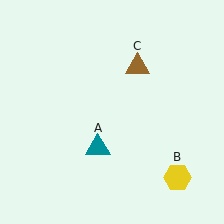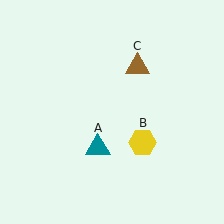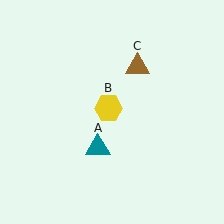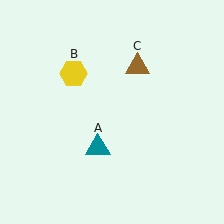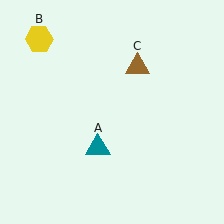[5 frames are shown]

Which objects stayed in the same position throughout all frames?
Teal triangle (object A) and brown triangle (object C) remained stationary.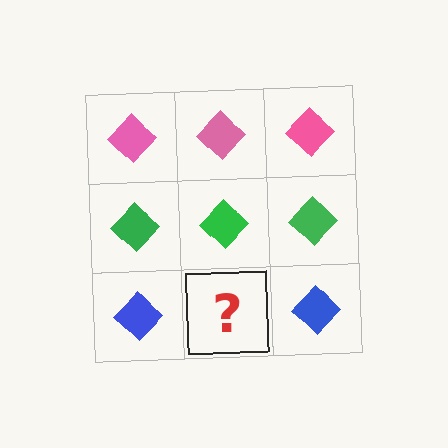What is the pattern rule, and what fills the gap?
The rule is that each row has a consistent color. The gap should be filled with a blue diamond.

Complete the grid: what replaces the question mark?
The question mark should be replaced with a blue diamond.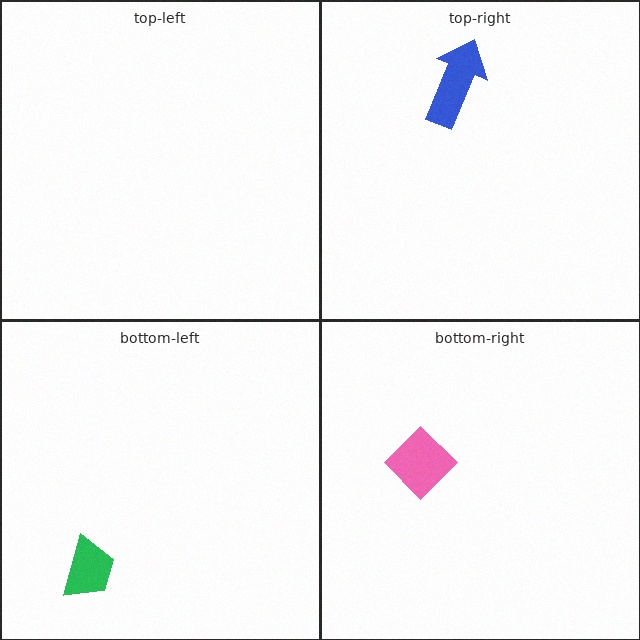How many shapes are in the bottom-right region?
1.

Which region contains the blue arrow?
The top-right region.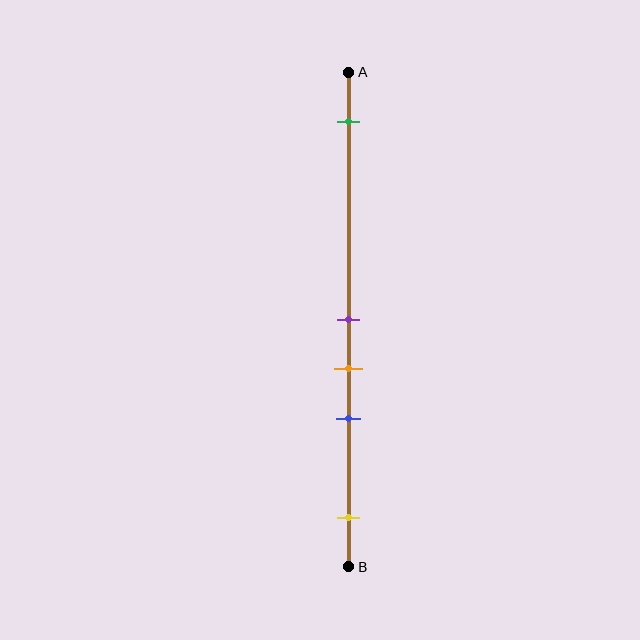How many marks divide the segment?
There are 5 marks dividing the segment.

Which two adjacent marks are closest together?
The purple and orange marks are the closest adjacent pair.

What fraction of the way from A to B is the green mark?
The green mark is approximately 10% (0.1) of the way from A to B.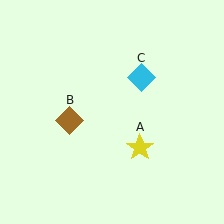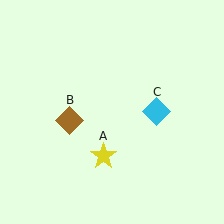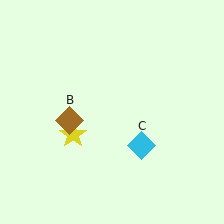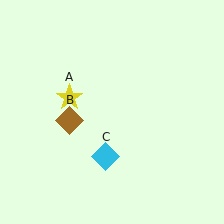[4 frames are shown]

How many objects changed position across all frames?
2 objects changed position: yellow star (object A), cyan diamond (object C).